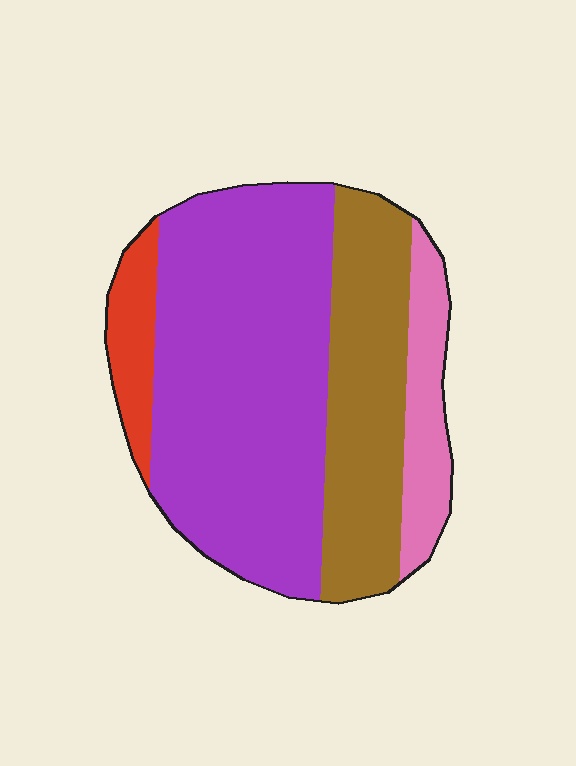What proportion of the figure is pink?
Pink covers 11% of the figure.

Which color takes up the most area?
Purple, at roughly 55%.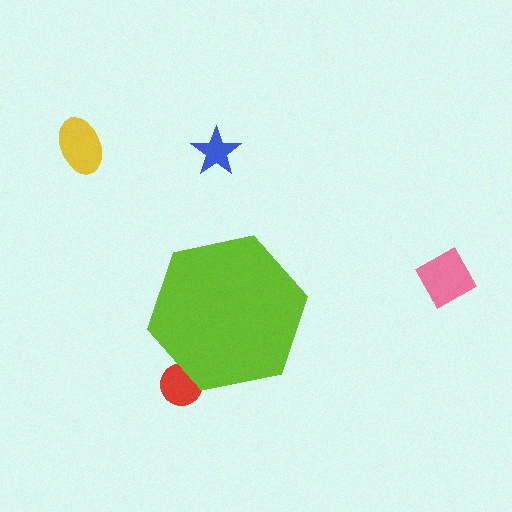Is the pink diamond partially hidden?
No, the pink diamond is fully visible.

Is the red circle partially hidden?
Yes, the red circle is partially hidden behind the lime hexagon.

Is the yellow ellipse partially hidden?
No, the yellow ellipse is fully visible.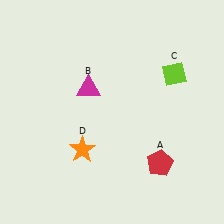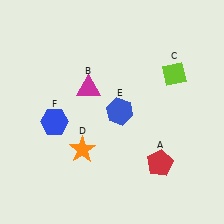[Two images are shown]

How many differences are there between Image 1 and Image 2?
There are 2 differences between the two images.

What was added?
A blue hexagon (E), a blue hexagon (F) were added in Image 2.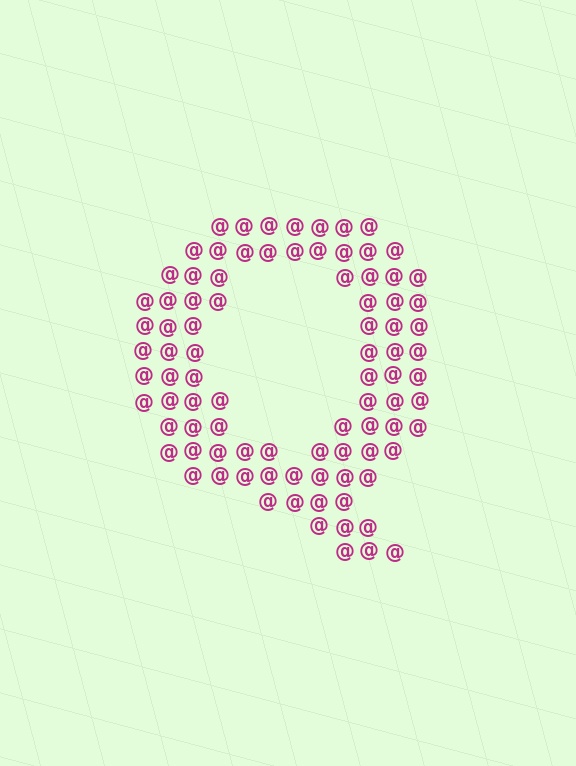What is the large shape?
The large shape is the letter Q.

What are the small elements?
The small elements are at signs.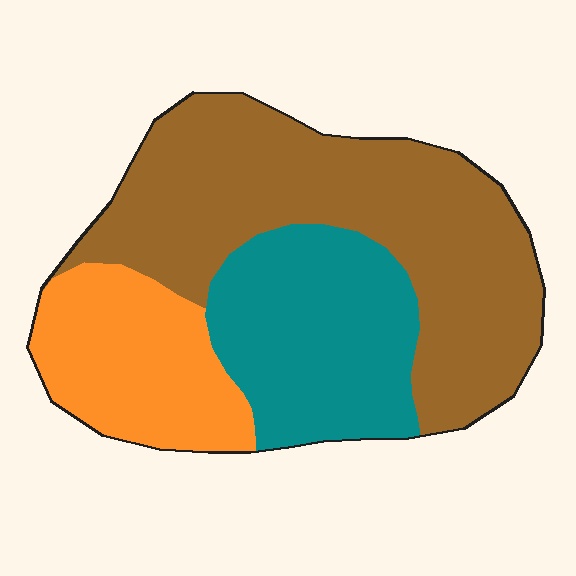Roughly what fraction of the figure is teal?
Teal takes up about one quarter (1/4) of the figure.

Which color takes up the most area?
Brown, at roughly 50%.